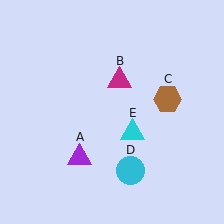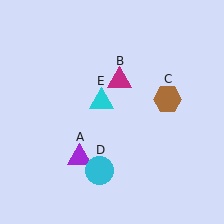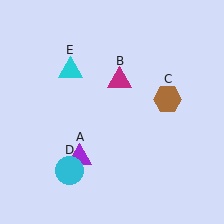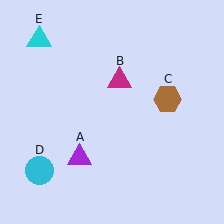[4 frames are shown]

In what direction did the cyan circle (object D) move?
The cyan circle (object D) moved left.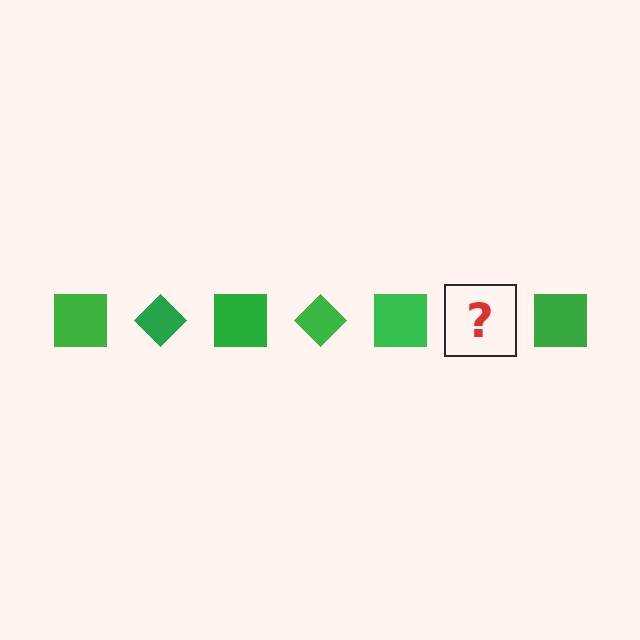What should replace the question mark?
The question mark should be replaced with a green diamond.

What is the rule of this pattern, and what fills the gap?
The rule is that the pattern cycles through square, diamond shapes in green. The gap should be filled with a green diamond.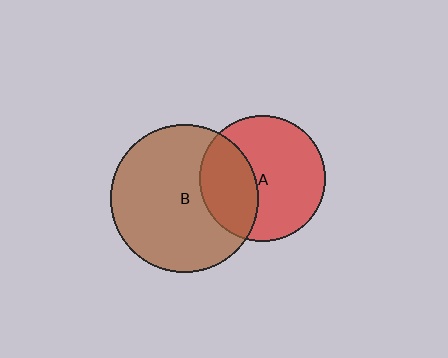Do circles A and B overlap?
Yes.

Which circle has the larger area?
Circle B (brown).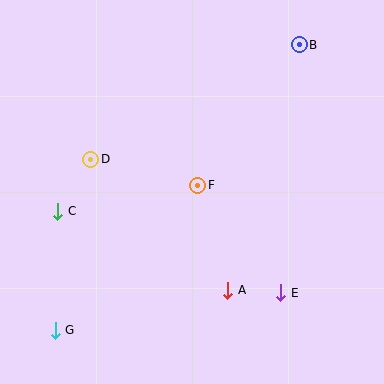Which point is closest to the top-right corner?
Point B is closest to the top-right corner.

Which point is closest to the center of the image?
Point F at (198, 185) is closest to the center.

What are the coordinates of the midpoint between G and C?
The midpoint between G and C is at (56, 271).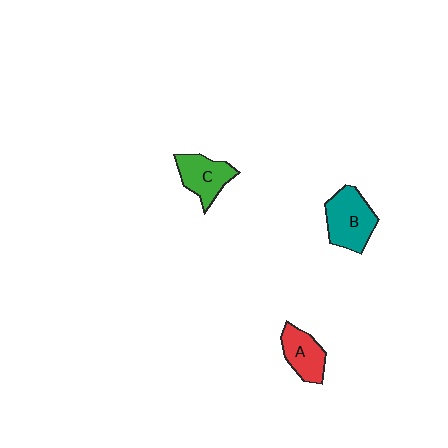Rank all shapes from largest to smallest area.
From largest to smallest: B (teal), C (green), A (red).